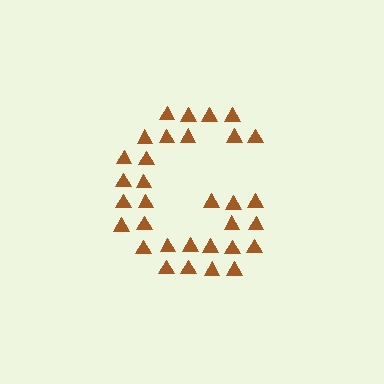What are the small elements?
The small elements are triangles.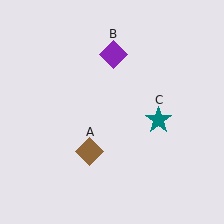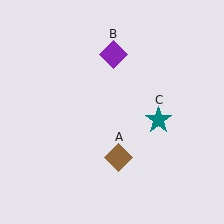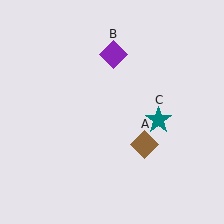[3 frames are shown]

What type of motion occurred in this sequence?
The brown diamond (object A) rotated counterclockwise around the center of the scene.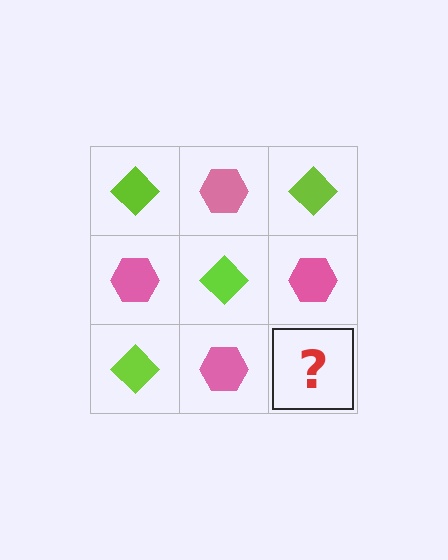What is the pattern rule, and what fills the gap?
The rule is that it alternates lime diamond and pink hexagon in a checkerboard pattern. The gap should be filled with a lime diamond.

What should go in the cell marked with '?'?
The missing cell should contain a lime diamond.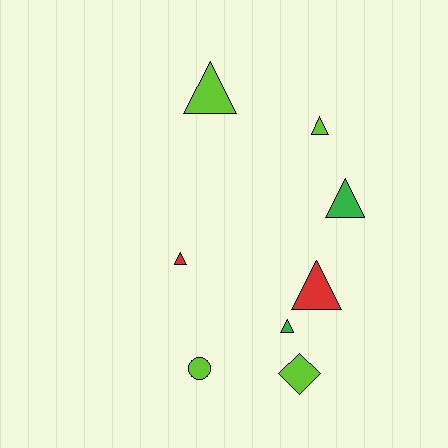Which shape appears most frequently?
Triangle, with 6 objects.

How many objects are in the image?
There are 8 objects.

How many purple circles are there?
There are no purple circles.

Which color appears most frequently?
Lime, with 4 objects.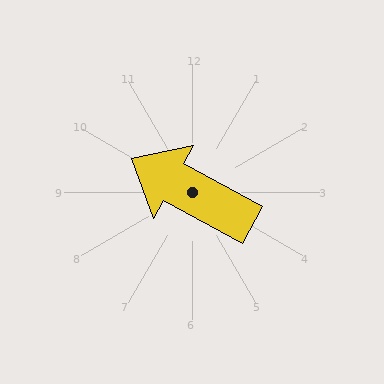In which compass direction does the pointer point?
Northwest.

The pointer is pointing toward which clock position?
Roughly 10 o'clock.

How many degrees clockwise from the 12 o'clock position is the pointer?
Approximately 299 degrees.